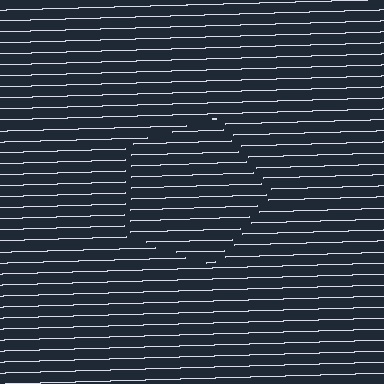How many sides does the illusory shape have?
5 sides — the line-ends trace a pentagon.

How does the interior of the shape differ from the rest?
The interior of the shape contains the same grating, shifted by half a period — the contour is defined by the phase discontinuity where line-ends from the inner and outer gratings abut.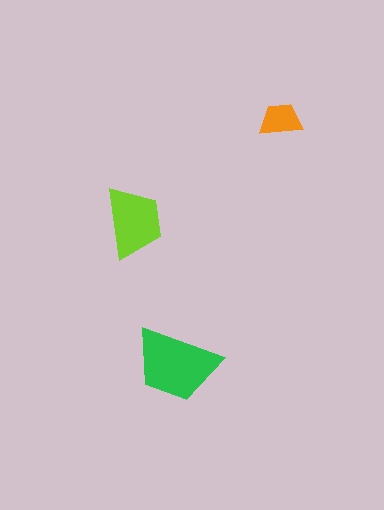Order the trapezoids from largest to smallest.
the green one, the lime one, the orange one.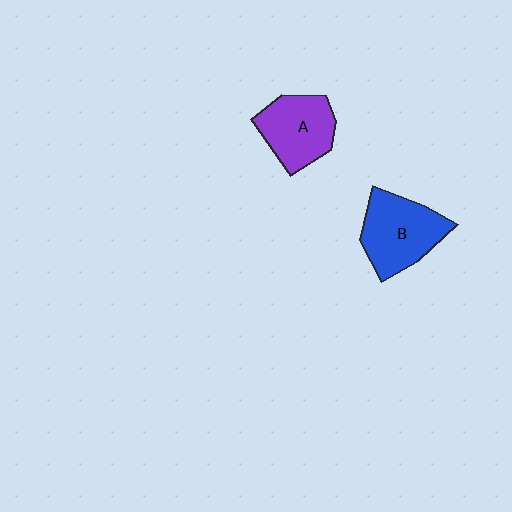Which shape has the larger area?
Shape B (blue).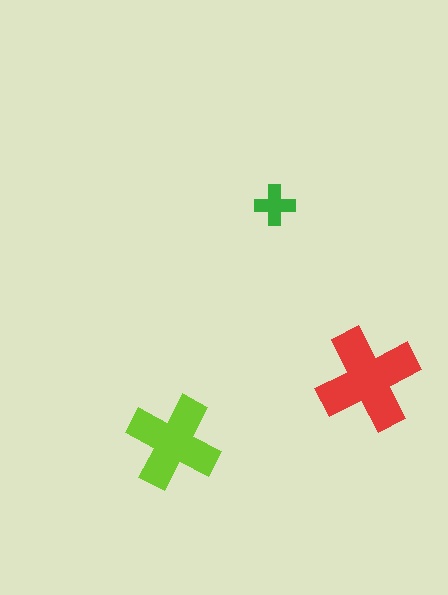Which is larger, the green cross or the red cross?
The red one.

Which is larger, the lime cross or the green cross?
The lime one.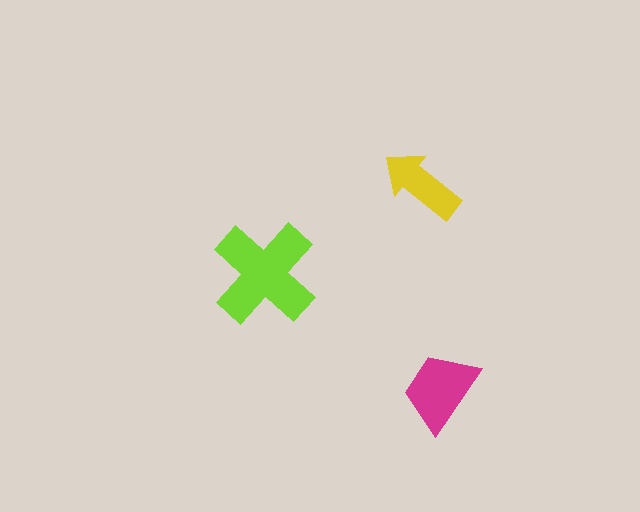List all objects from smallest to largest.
The yellow arrow, the magenta trapezoid, the lime cross.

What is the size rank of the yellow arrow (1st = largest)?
3rd.